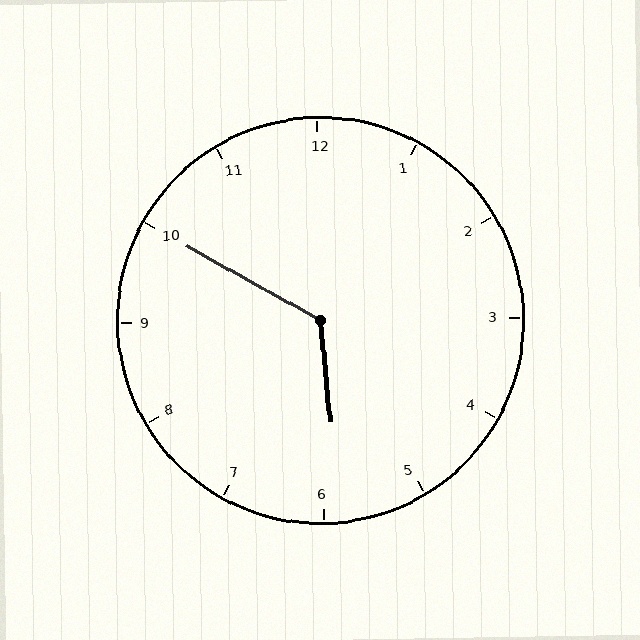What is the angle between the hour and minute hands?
Approximately 125 degrees.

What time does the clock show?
5:50.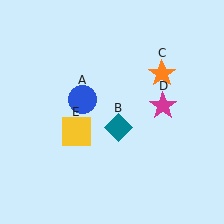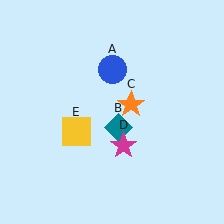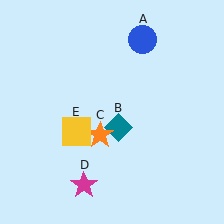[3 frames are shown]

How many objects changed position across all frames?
3 objects changed position: blue circle (object A), orange star (object C), magenta star (object D).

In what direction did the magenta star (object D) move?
The magenta star (object D) moved down and to the left.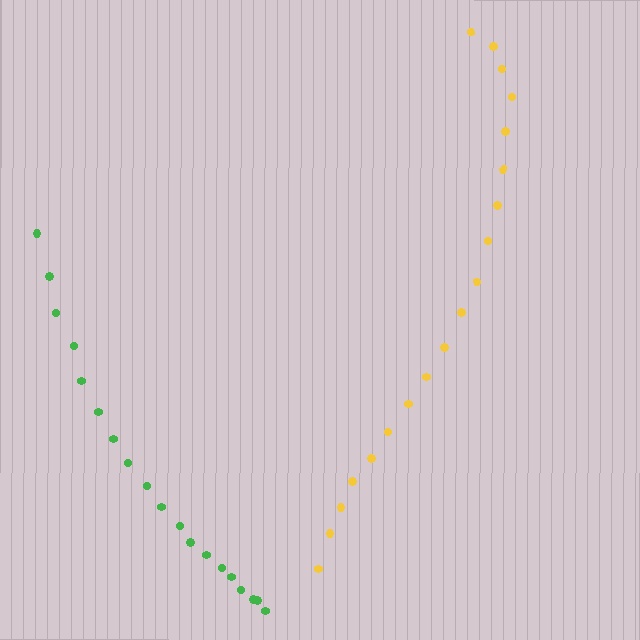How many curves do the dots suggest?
There are 2 distinct paths.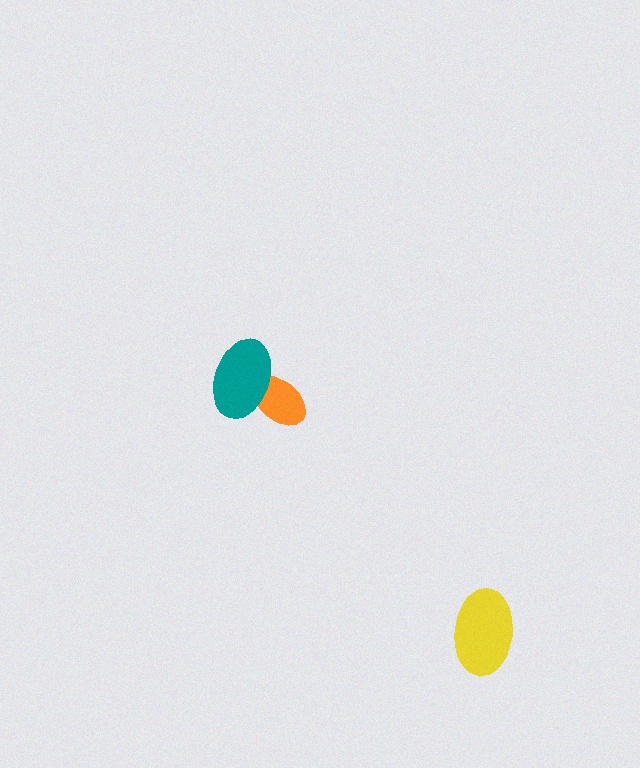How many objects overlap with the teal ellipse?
1 object overlaps with the teal ellipse.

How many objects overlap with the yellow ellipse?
0 objects overlap with the yellow ellipse.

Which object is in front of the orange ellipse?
The teal ellipse is in front of the orange ellipse.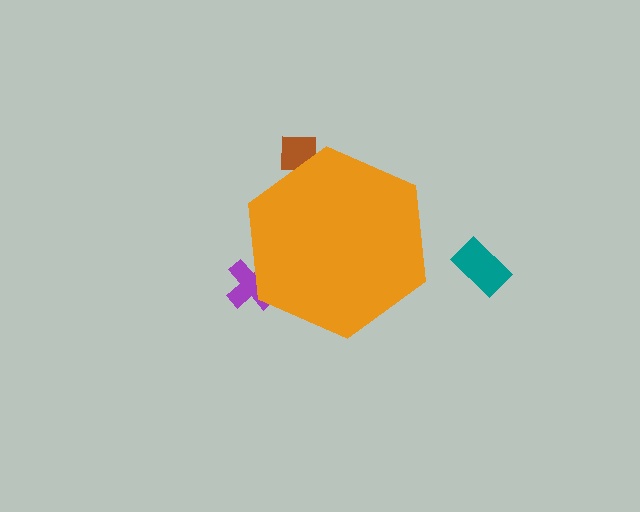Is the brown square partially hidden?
Yes, the brown square is partially hidden behind the orange hexagon.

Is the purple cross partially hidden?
Yes, the purple cross is partially hidden behind the orange hexagon.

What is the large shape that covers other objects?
An orange hexagon.